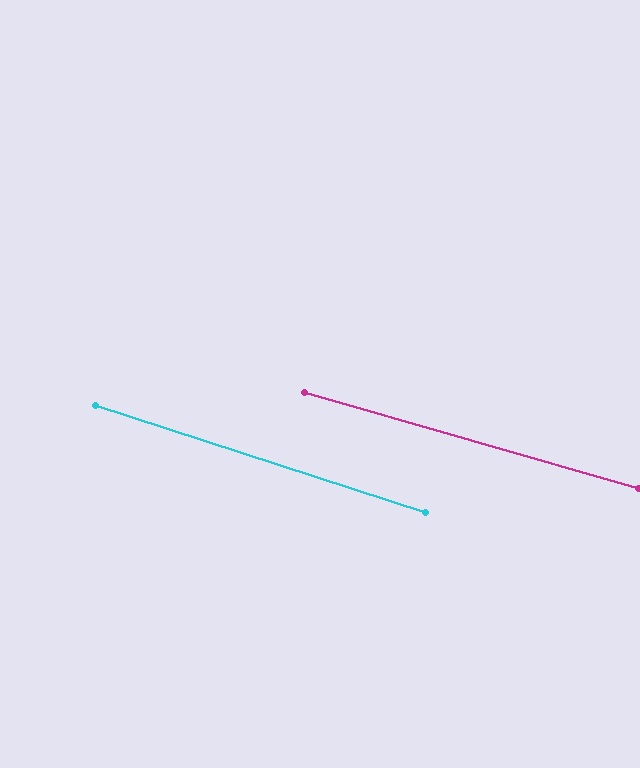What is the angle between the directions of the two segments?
Approximately 2 degrees.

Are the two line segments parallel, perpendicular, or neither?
Parallel — their directions differ by only 2.0°.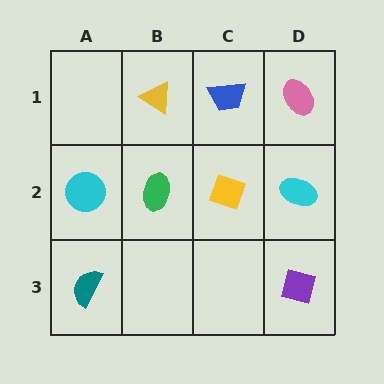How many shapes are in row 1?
3 shapes.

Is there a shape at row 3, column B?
No, that cell is empty.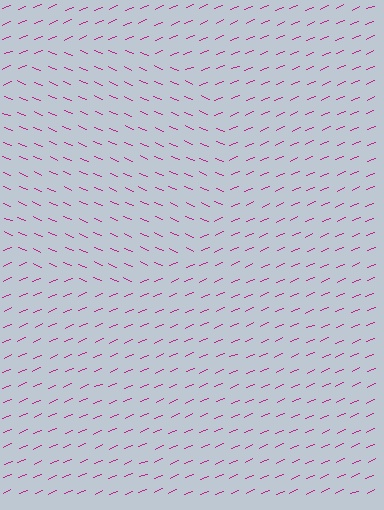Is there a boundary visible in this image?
Yes, there is a texture boundary formed by a change in line orientation.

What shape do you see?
I see a circle.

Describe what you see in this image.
The image is filled with small magenta line segments. A circle region in the image has lines oriented differently from the surrounding lines, creating a visible texture boundary.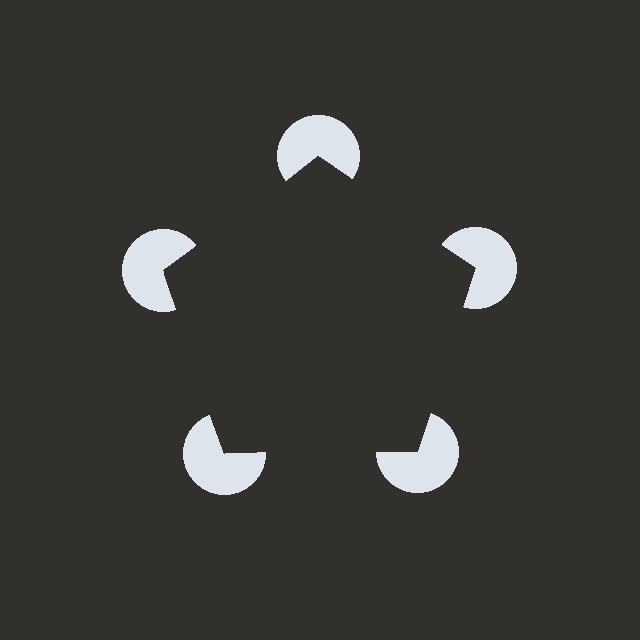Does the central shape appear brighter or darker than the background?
It typically appears slightly darker than the background, even though no actual brightness change is drawn.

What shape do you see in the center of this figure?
An illusory pentagon — its edges are inferred from the aligned wedge cuts in the pac-man discs, not physically drawn.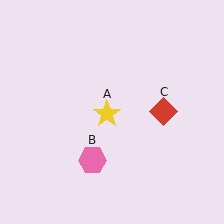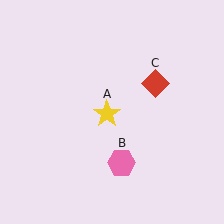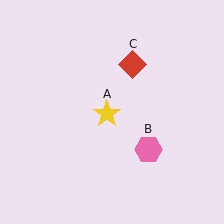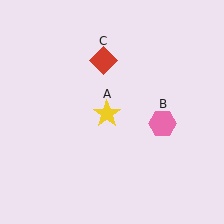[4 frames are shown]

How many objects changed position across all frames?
2 objects changed position: pink hexagon (object B), red diamond (object C).